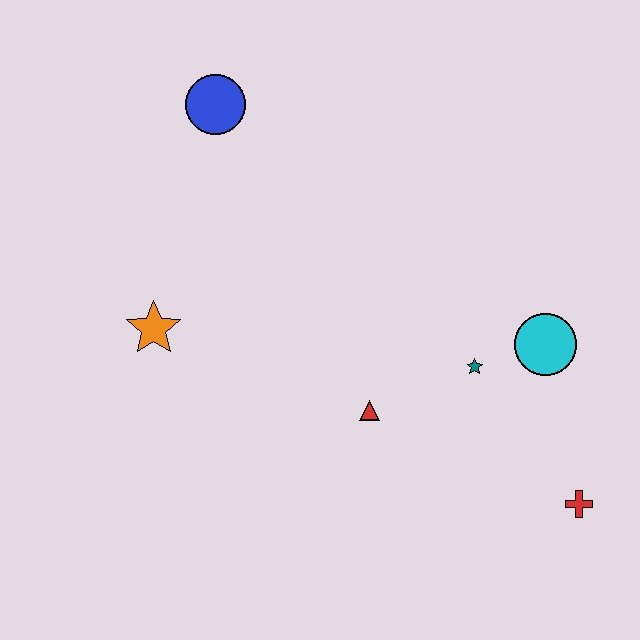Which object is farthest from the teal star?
The blue circle is farthest from the teal star.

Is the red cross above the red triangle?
No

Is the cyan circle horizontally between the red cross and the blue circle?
Yes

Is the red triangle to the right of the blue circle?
Yes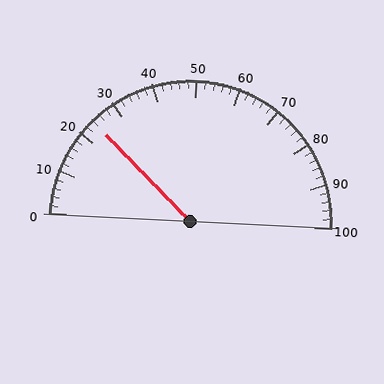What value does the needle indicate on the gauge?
The needle indicates approximately 24.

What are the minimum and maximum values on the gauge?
The gauge ranges from 0 to 100.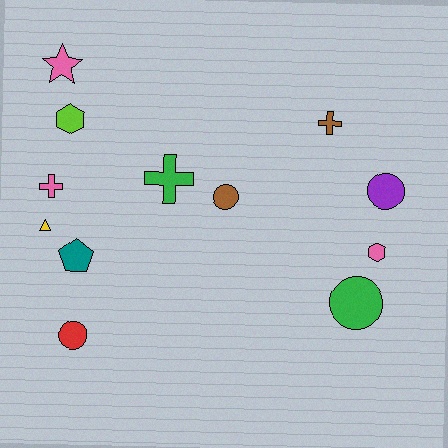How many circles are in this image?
There are 4 circles.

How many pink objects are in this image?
There are 3 pink objects.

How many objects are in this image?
There are 12 objects.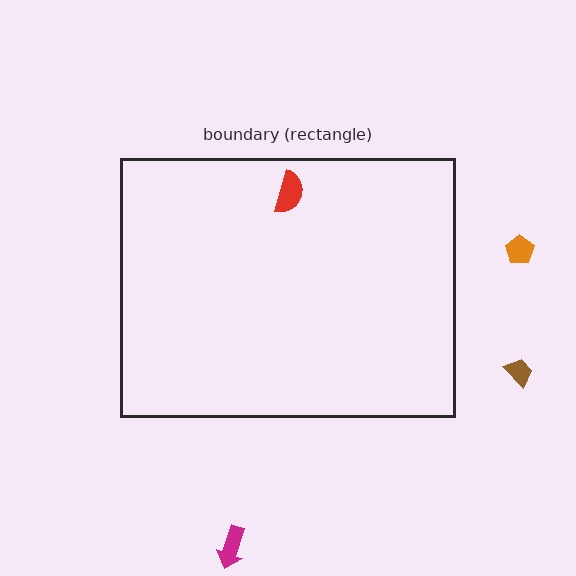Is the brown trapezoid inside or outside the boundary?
Outside.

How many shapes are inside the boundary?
1 inside, 3 outside.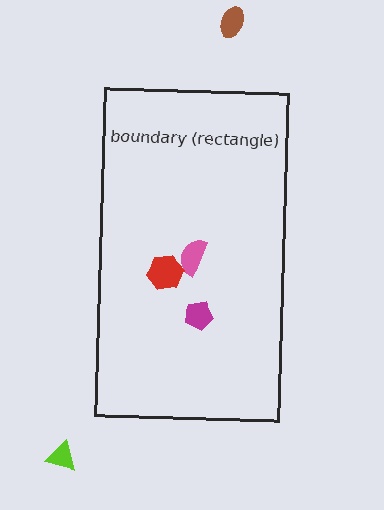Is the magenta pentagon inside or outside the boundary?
Inside.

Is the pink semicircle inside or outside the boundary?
Inside.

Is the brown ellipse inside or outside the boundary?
Outside.